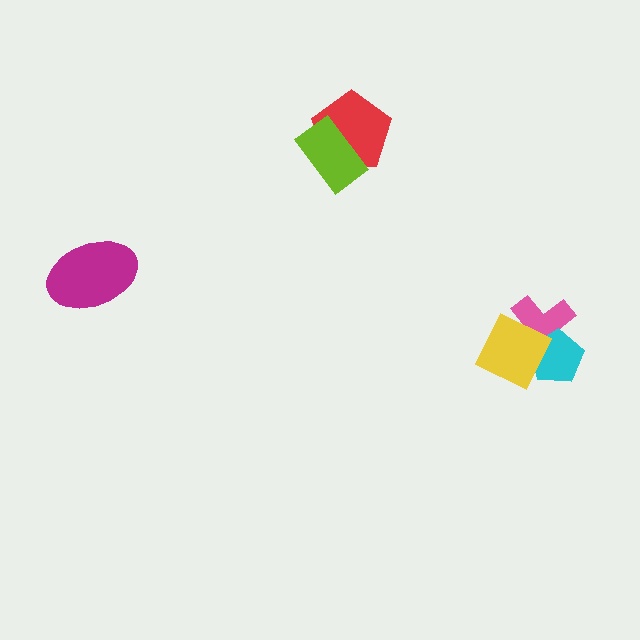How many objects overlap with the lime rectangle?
1 object overlaps with the lime rectangle.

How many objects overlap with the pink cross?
2 objects overlap with the pink cross.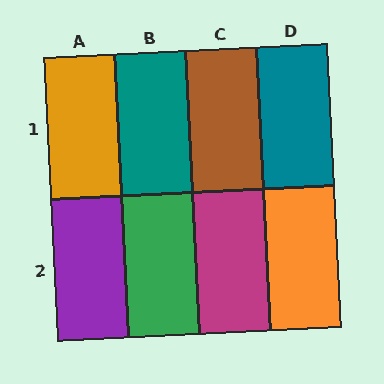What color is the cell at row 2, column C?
Magenta.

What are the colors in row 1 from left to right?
Orange, teal, brown, teal.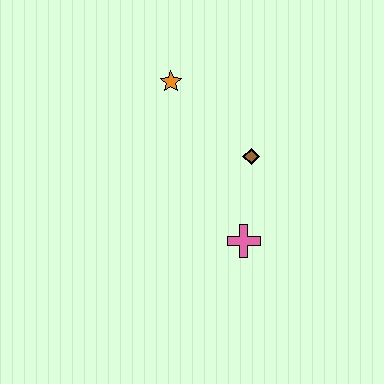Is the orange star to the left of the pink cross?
Yes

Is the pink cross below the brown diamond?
Yes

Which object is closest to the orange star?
The brown diamond is closest to the orange star.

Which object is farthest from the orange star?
The pink cross is farthest from the orange star.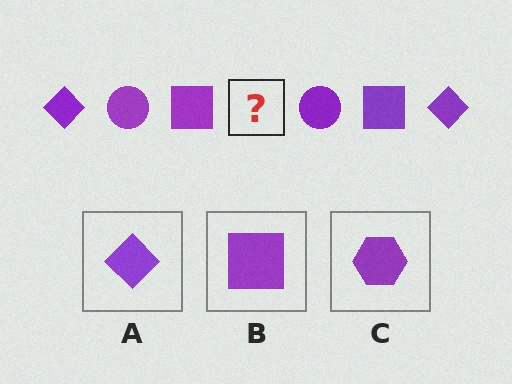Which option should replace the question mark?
Option A.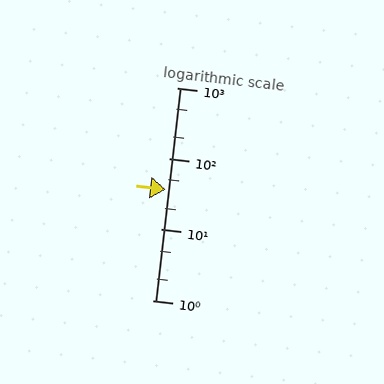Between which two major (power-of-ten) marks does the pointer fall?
The pointer is between 10 and 100.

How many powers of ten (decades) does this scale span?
The scale spans 3 decades, from 1 to 1000.